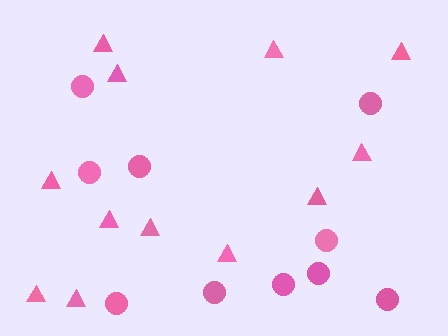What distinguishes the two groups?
There are 2 groups: one group of circles (10) and one group of triangles (12).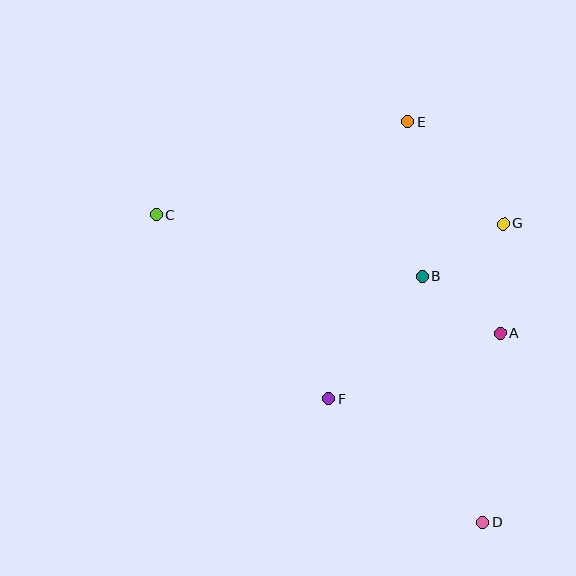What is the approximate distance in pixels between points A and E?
The distance between A and E is approximately 230 pixels.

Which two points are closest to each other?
Points A and B are closest to each other.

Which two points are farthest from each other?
Points C and D are farthest from each other.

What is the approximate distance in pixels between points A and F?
The distance between A and F is approximately 184 pixels.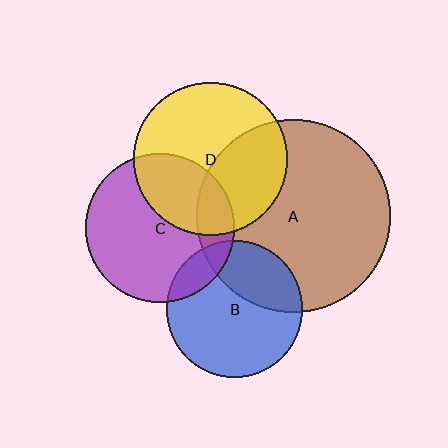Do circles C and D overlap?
Yes.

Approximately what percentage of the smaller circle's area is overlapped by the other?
Approximately 35%.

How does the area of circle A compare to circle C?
Approximately 1.7 times.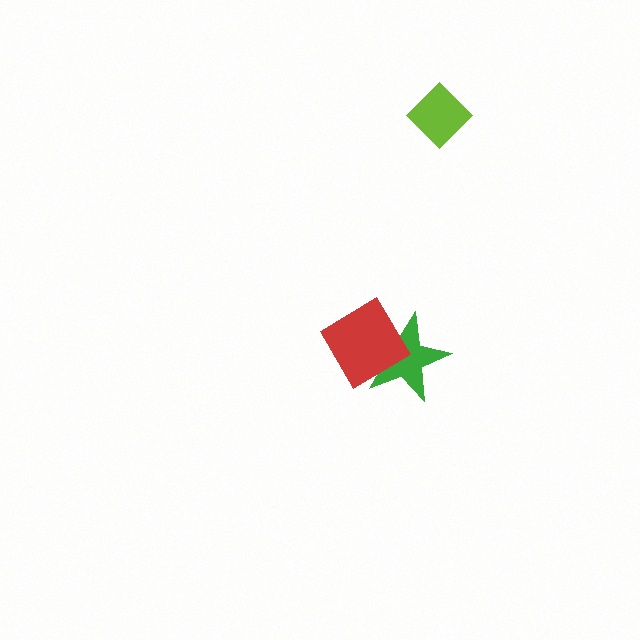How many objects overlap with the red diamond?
1 object overlaps with the red diamond.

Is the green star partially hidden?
Yes, it is partially covered by another shape.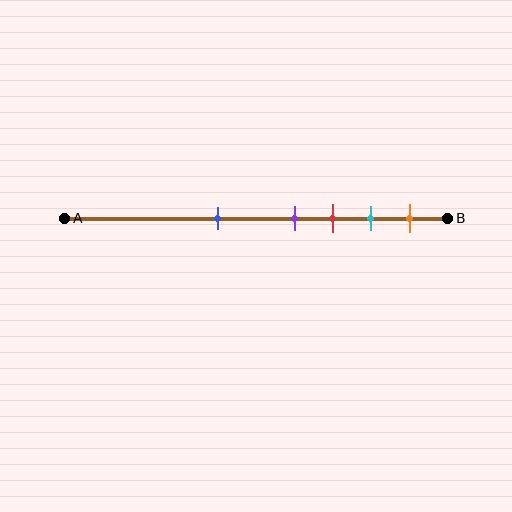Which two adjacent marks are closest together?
The purple and red marks are the closest adjacent pair.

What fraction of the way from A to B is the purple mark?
The purple mark is approximately 60% (0.6) of the way from A to B.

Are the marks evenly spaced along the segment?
No, the marks are not evenly spaced.